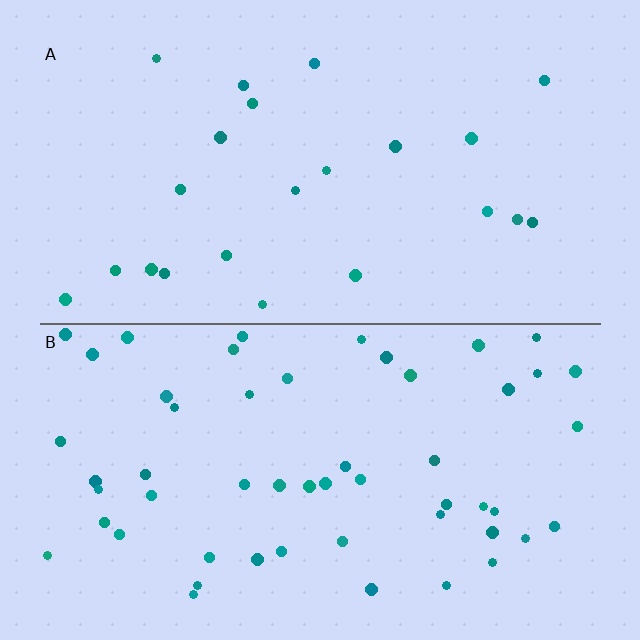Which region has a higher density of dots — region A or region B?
B (the bottom).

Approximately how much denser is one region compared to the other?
Approximately 2.4× — region B over region A.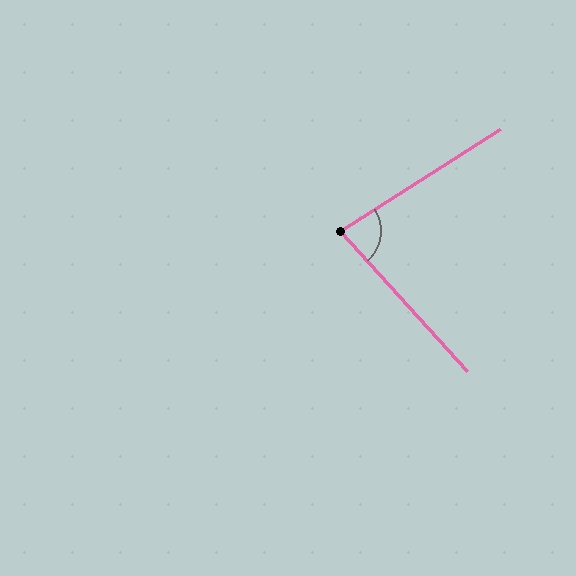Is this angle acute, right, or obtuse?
It is acute.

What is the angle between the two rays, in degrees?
Approximately 80 degrees.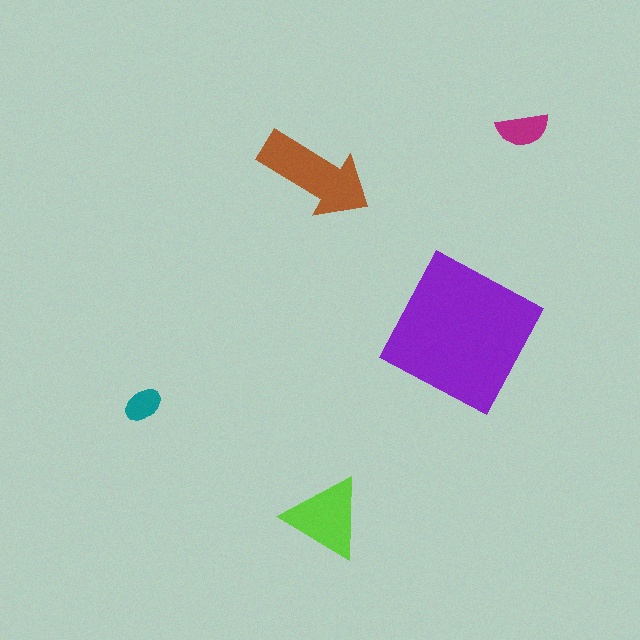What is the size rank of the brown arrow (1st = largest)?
2nd.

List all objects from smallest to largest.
The teal ellipse, the magenta semicircle, the lime triangle, the brown arrow, the purple square.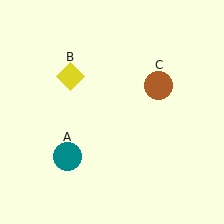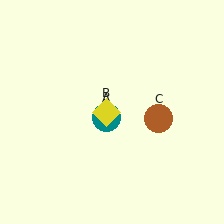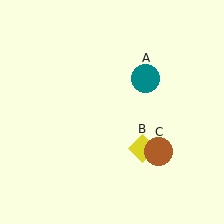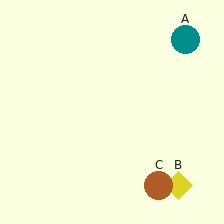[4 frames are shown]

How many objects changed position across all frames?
3 objects changed position: teal circle (object A), yellow diamond (object B), brown circle (object C).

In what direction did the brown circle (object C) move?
The brown circle (object C) moved down.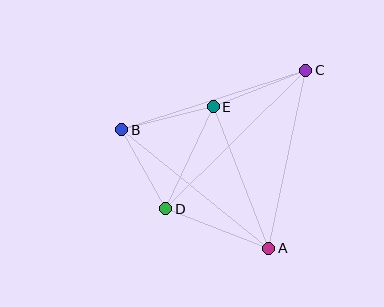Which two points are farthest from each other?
Points C and D are farthest from each other.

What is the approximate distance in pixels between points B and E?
The distance between B and E is approximately 94 pixels.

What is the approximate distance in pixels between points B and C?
The distance between B and C is approximately 194 pixels.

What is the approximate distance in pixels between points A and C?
The distance between A and C is approximately 181 pixels.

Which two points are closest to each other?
Points B and D are closest to each other.